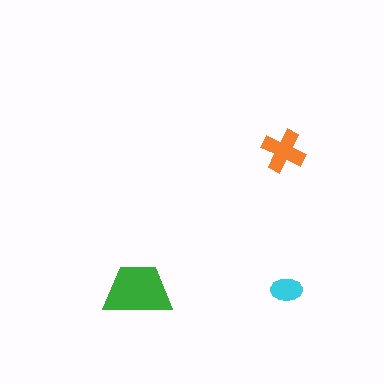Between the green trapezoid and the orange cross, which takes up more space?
The green trapezoid.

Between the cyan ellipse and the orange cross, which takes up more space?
The orange cross.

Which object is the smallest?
The cyan ellipse.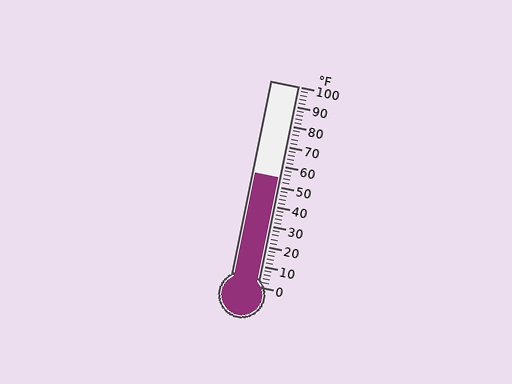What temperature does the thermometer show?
The thermometer shows approximately 54°F.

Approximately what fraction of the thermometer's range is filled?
The thermometer is filled to approximately 55% of its range.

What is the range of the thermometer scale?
The thermometer scale ranges from 0°F to 100°F.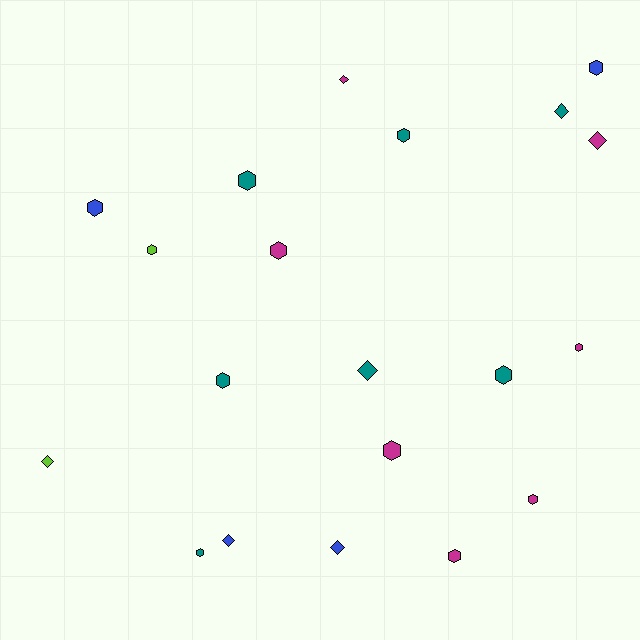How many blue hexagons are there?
There are 2 blue hexagons.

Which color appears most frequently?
Teal, with 7 objects.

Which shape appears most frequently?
Hexagon, with 13 objects.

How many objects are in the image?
There are 20 objects.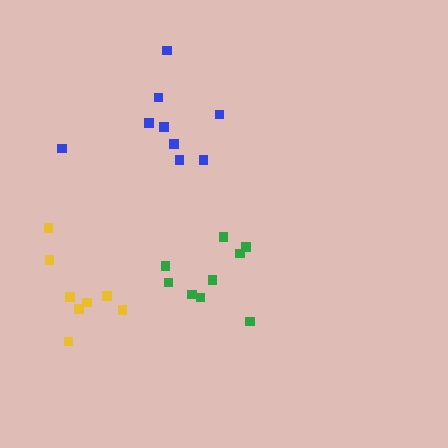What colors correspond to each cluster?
The clusters are colored: blue, yellow, green.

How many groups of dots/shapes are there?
There are 3 groups.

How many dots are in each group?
Group 1: 9 dots, Group 2: 8 dots, Group 3: 9 dots (26 total).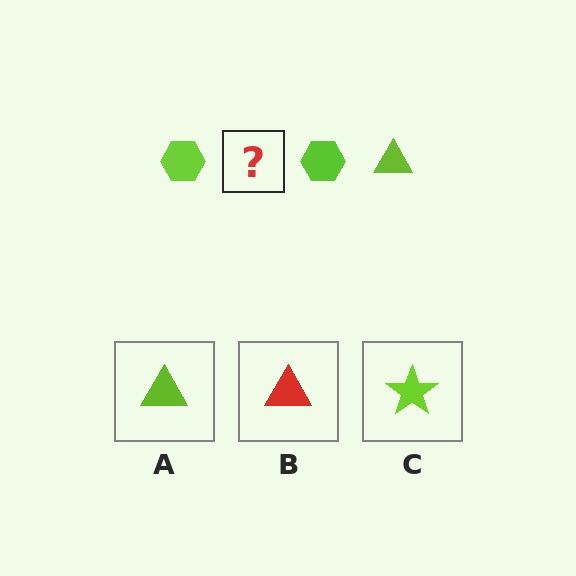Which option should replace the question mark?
Option A.